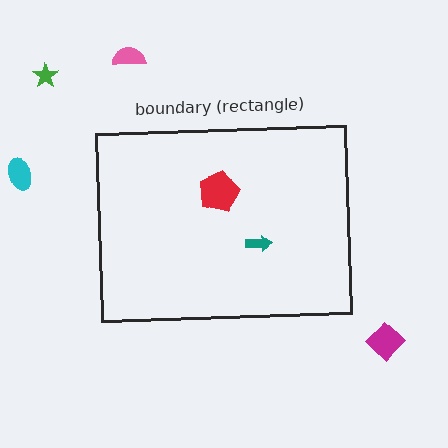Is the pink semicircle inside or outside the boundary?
Outside.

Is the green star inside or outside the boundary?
Outside.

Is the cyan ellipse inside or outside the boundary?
Outside.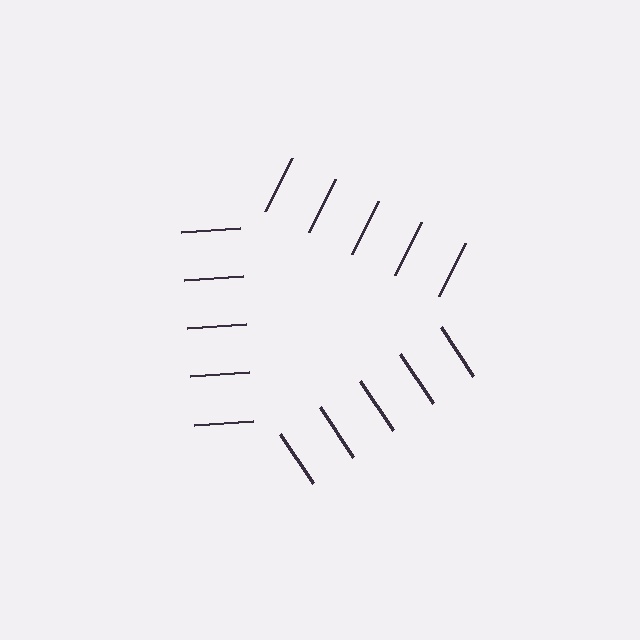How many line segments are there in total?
15 — 5 along each of the 3 edges.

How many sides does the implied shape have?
3 sides — the line-ends trace a triangle.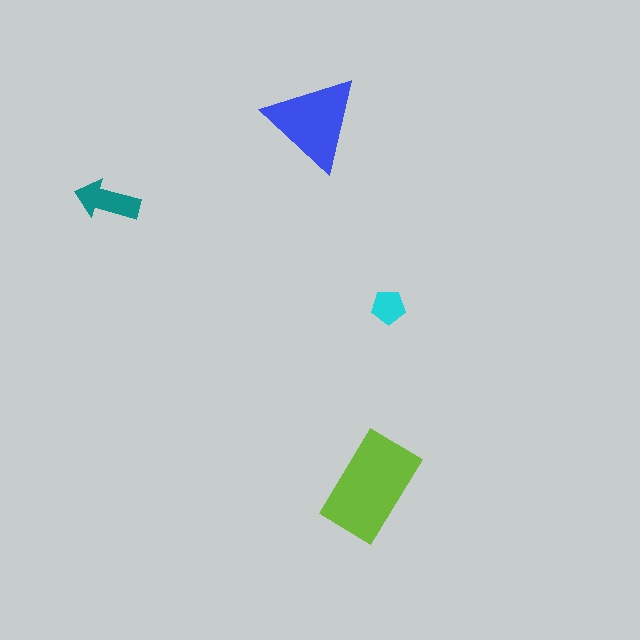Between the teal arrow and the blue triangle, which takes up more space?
The blue triangle.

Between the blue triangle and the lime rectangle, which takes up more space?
The lime rectangle.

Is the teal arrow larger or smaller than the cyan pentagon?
Larger.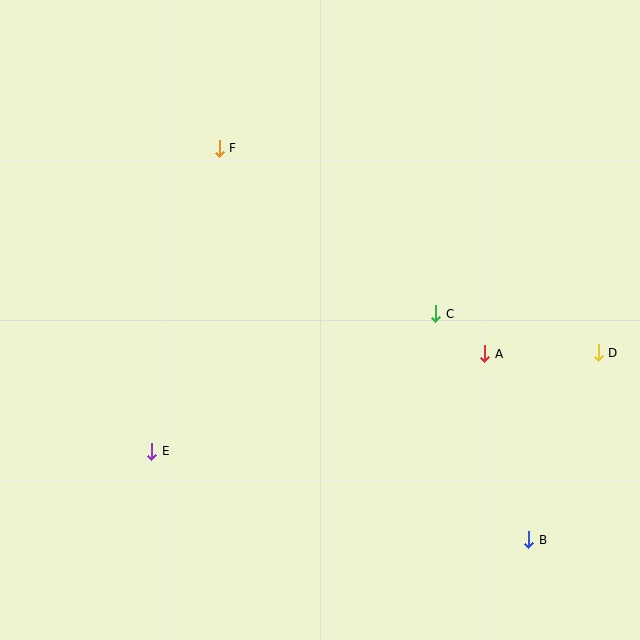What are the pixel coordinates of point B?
Point B is at (529, 540).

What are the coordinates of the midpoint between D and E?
The midpoint between D and E is at (375, 402).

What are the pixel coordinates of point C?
Point C is at (436, 314).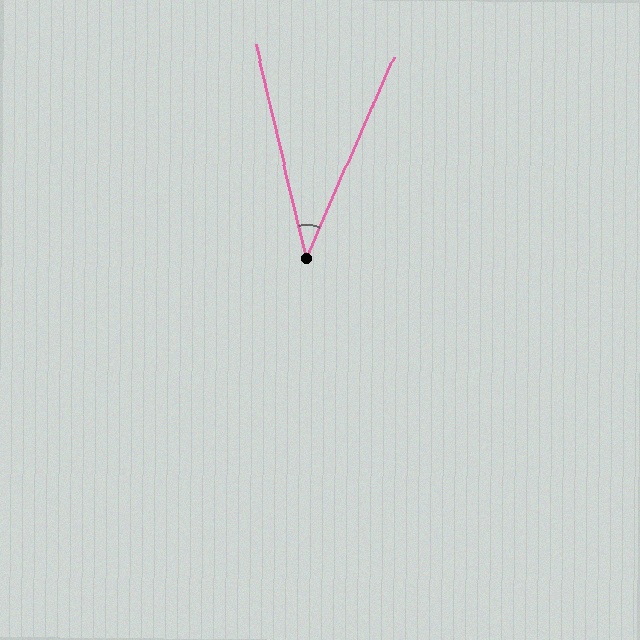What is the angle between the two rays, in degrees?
Approximately 37 degrees.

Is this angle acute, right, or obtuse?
It is acute.